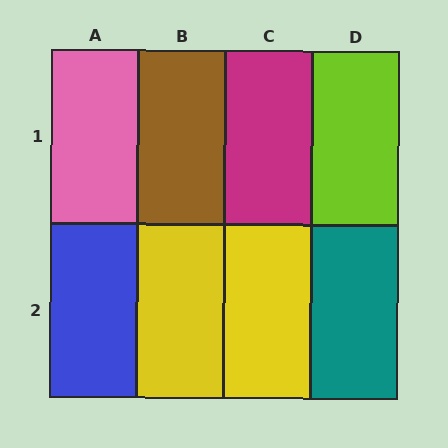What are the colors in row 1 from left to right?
Pink, brown, magenta, lime.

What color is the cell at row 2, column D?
Teal.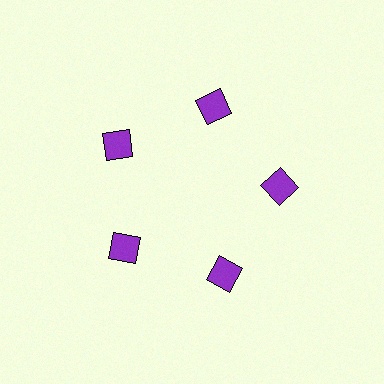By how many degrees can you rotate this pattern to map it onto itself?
The pattern maps onto itself every 72 degrees of rotation.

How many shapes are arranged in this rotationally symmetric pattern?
There are 5 shapes, arranged in 5 groups of 1.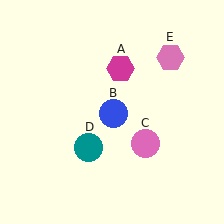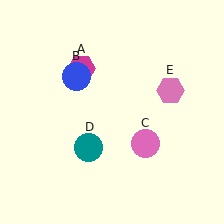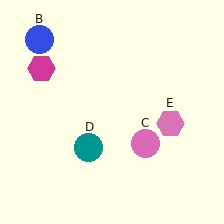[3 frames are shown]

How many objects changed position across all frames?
3 objects changed position: magenta hexagon (object A), blue circle (object B), pink hexagon (object E).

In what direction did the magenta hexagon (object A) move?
The magenta hexagon (object A) moved left.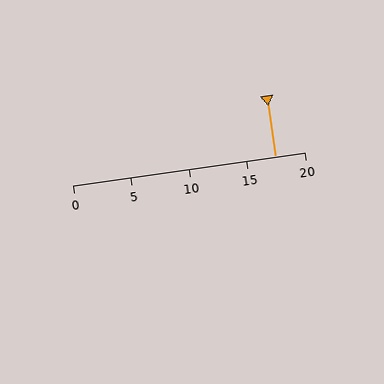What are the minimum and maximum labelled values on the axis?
The axis runs from 0 to 20.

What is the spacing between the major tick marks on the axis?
The major ticks are spaced 5 apart.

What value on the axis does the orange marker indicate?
The marker indicates approximately 17.5.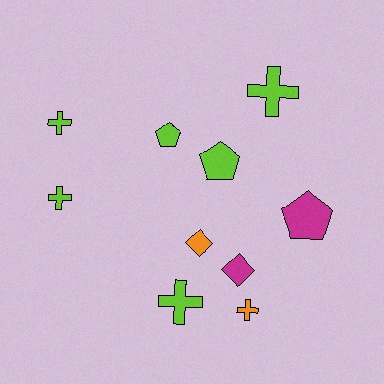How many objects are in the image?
There are 10 objects.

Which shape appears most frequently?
Cross, with 5 objects.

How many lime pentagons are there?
There are 2 lime pentagons.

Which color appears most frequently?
Lime, with 6 objects.